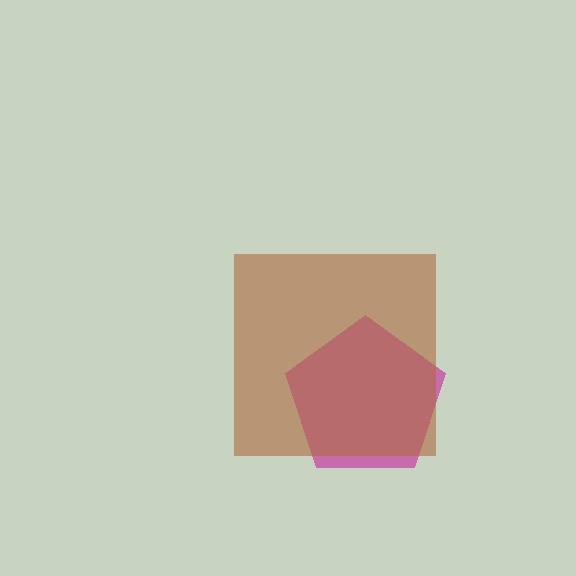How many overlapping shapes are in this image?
There are 2 overlapping shapes in the image.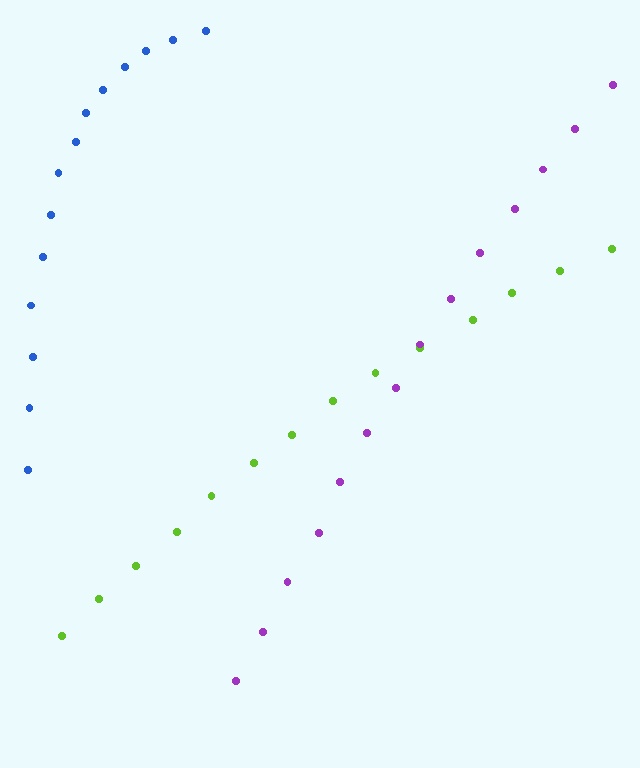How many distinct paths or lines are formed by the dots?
There are 3 distinct paths.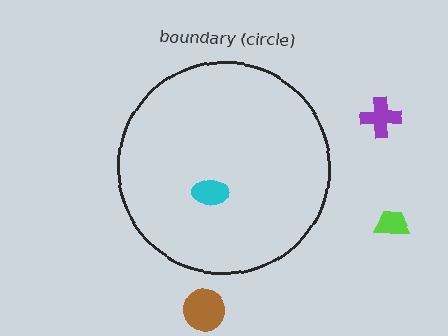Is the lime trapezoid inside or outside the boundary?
Outside.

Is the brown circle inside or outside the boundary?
Outside.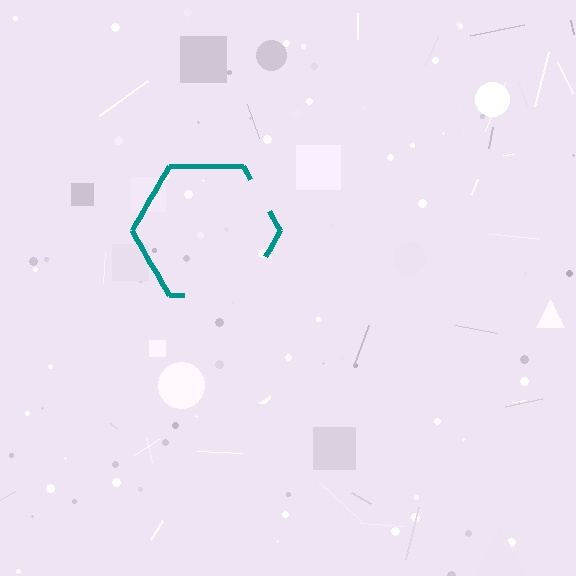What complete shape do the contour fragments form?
The contour fragments form a hexagon.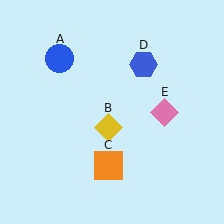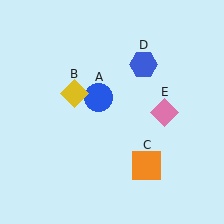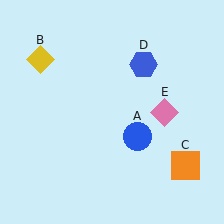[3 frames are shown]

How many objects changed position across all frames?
3 objects changed position: blue circle (object A), yellow diamond (object B), orange square (object C).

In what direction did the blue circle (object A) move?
The blue circle (object A) moved down and to the right.